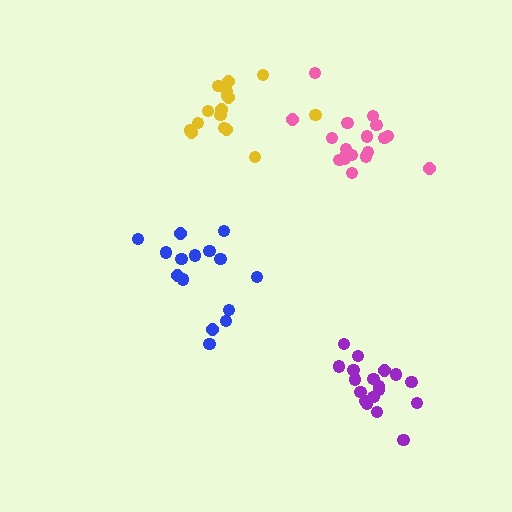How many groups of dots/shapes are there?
There are 4 groups.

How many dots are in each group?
Group 1: 18 dots, Group 2: 16 dots, Group 3: 18 dots, Group 4: 15 dots (67 total).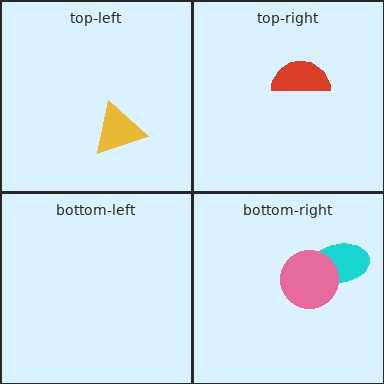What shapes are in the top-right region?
The red semicircle.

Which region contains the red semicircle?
The top-right region.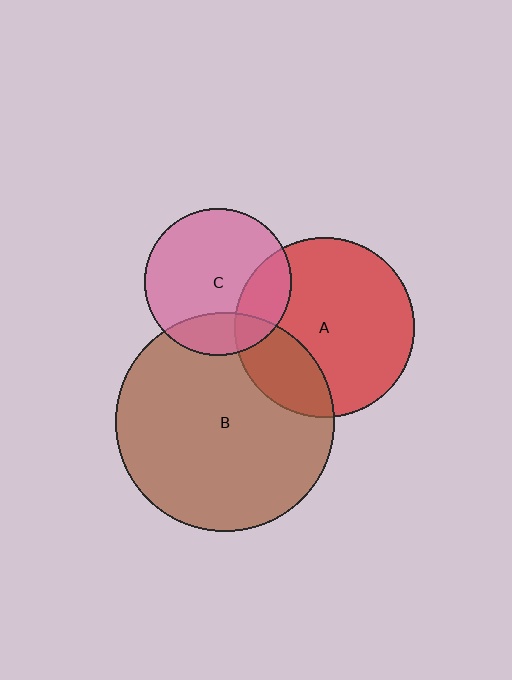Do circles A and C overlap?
Yes.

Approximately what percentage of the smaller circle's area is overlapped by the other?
Approximately 20%.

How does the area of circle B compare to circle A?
Approximately 1.5 times.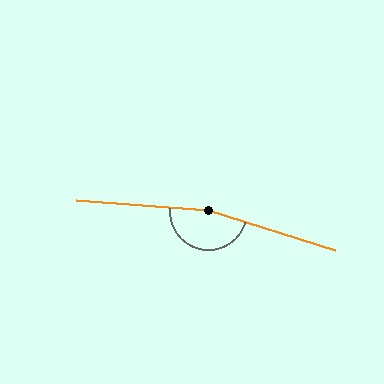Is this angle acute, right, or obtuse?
It is obtuse.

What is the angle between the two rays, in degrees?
Approximately 168 degrees.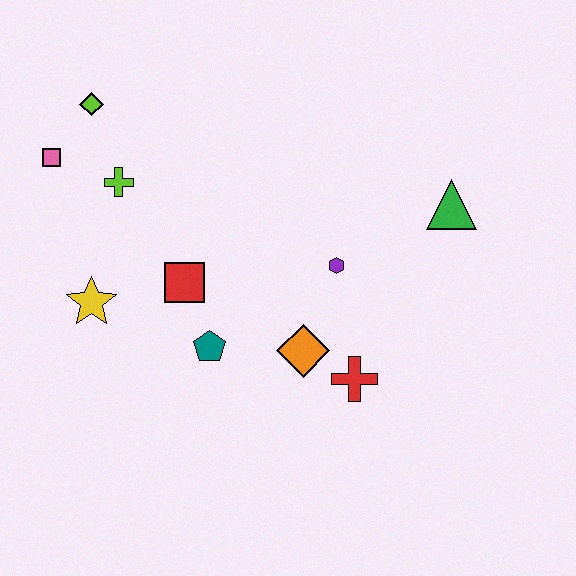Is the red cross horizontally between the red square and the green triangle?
Yes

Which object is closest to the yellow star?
The red square is closest to the yellow star.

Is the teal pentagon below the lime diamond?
Yes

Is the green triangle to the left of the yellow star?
No